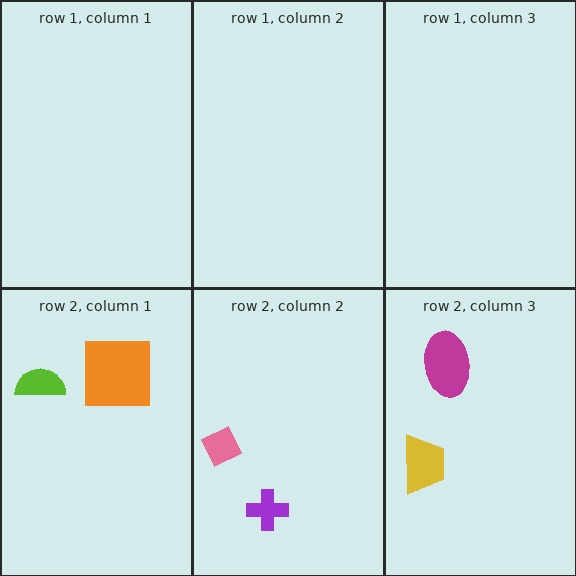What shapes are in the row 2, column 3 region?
The magenta ellipse, the yellow trapezoid.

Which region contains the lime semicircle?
The row 2, column 1 region.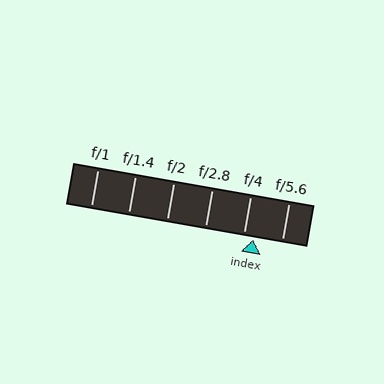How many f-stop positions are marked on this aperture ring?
There are 6 f-stop positions marked.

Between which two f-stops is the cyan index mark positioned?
The index mark is between f/4 and f/5.6.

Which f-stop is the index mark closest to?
The index mark is closest to f/4.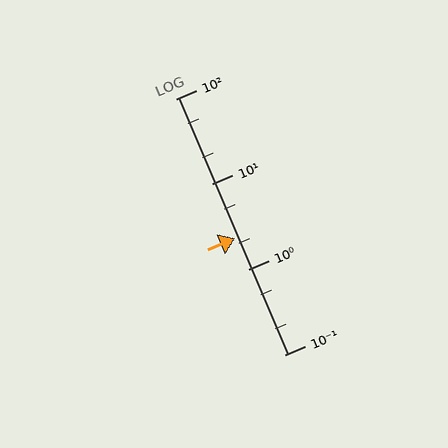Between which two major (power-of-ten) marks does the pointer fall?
The pointer is between 1 and 10.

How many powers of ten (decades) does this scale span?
The scale spans 3 decades, from 0.1 to 100.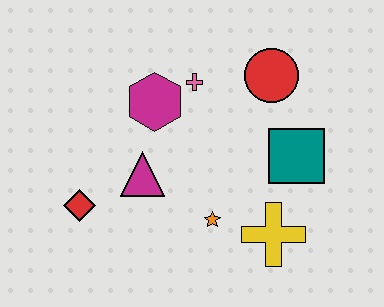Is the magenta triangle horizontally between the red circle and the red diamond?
Yes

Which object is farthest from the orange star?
The red circle is farthest from the orange star.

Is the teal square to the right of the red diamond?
Yes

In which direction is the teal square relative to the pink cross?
The teal square is to the right of the pink cross.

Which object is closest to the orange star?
The yellow cross is closest to the orange star.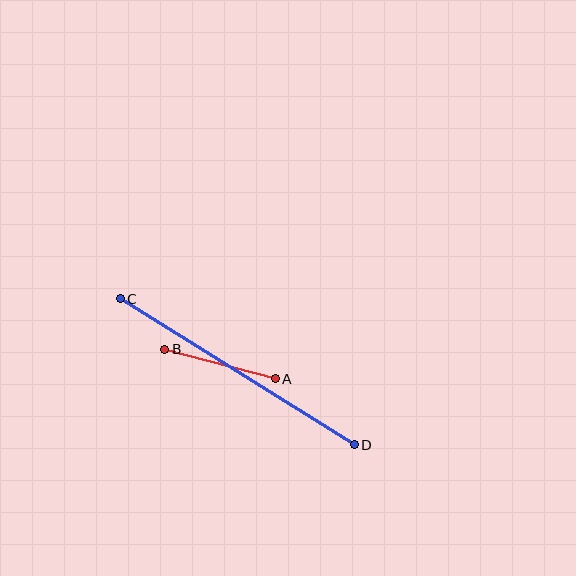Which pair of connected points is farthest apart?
Points C and D are farthest apart.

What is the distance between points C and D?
The distance is approximately 276 pixels.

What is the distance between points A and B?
The distance is approximately 114 pixels.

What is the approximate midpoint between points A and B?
The midpoint is at approximately (220, 364) pixels.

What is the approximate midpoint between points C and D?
The midpoint is at approximately (237, 372) pixels.